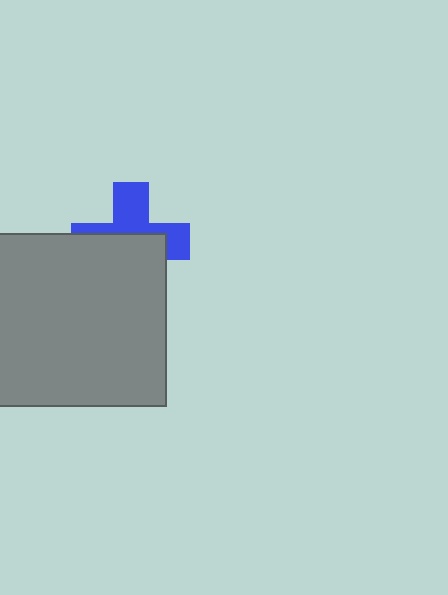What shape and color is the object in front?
The object in front is a gray square.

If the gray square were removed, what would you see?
You would see the complete blue cross.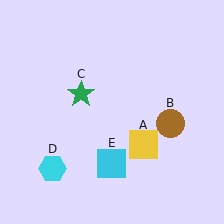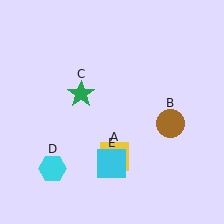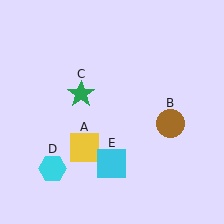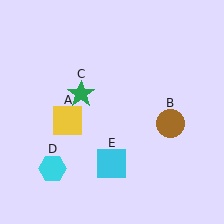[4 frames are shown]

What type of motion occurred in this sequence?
The yellow square (object A) rotated clockwise around the center of the scene.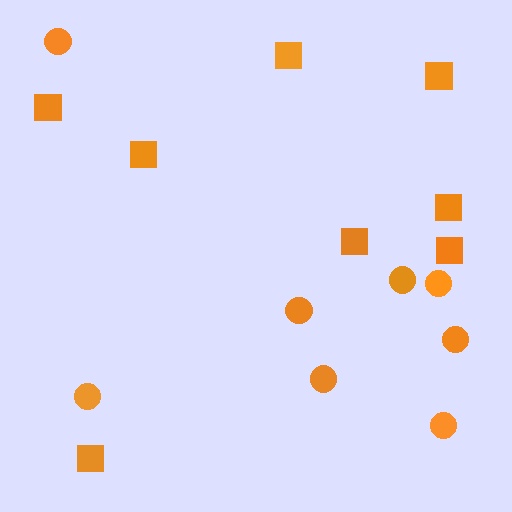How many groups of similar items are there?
There are 2 groups: one group of circles (8) and one group of squares (8).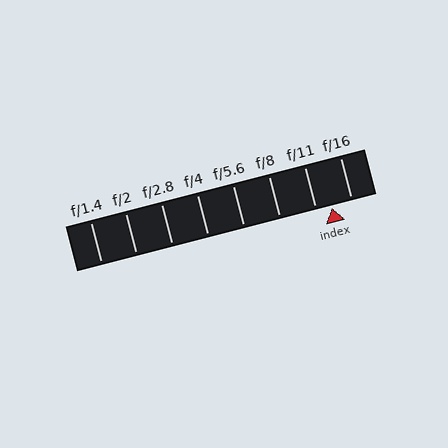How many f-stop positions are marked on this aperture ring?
There are 8 f-stop positions marked.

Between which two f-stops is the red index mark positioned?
The index mark is between f/11 and f/16.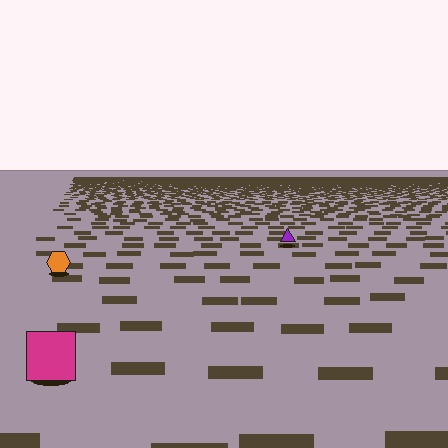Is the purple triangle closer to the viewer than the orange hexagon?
No. The orange hexagon is closer — you can tell from the texture gradient: the ground texture is coarser near it.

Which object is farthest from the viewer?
The purple triangle is farthest from the viewer. It appears smaller and the ground texture around it is denser.